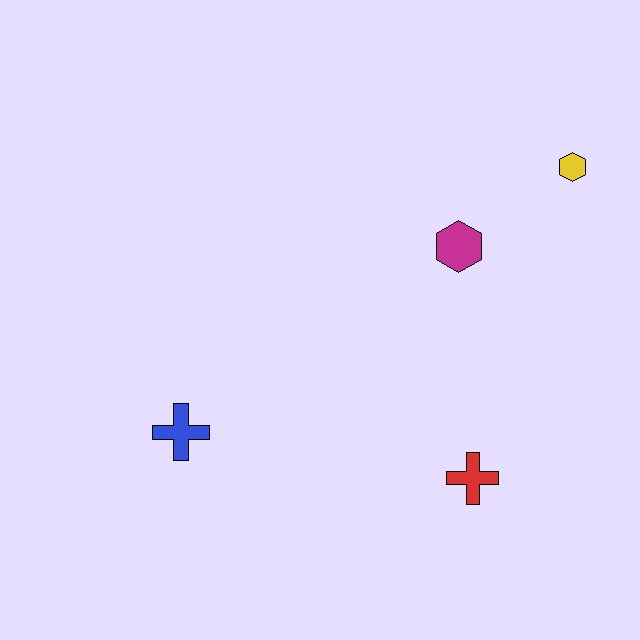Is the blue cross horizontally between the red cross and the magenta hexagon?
No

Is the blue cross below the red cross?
No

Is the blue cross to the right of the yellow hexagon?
No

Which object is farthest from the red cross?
The yellow hexagon is farthest from the red cross.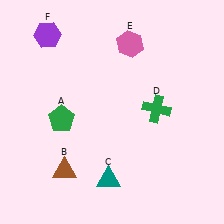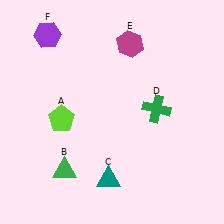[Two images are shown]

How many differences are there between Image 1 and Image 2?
There are 3 differences between the two images.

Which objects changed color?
A changed from green to lime. B changed from brown to green. E changed from pink to magenta.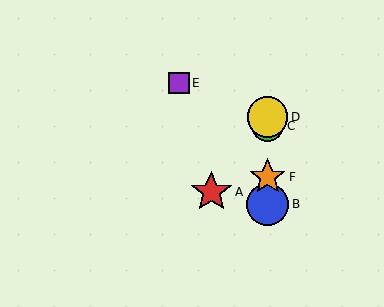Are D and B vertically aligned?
Yes, both are at x≈268.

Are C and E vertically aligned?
No, C is at x≈268 and E is at x≈179.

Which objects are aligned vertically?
Objects B, C, D, F are aligned vertically.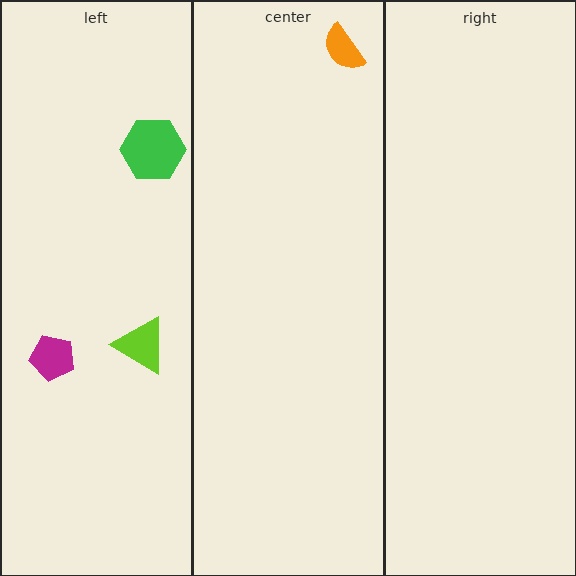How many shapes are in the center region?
1.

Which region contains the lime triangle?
The left region.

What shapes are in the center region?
The orange semicircle.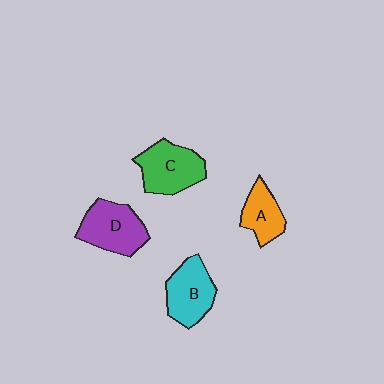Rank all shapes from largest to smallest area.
From largest to smallest: C (green), D (purple), B (cyan), A (orange).